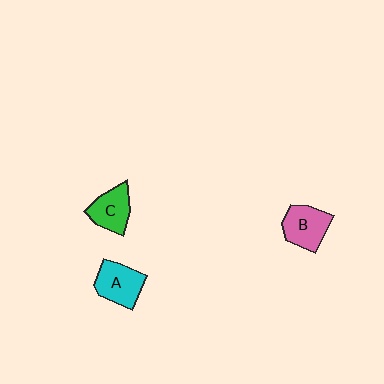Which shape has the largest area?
Shape A (cyan).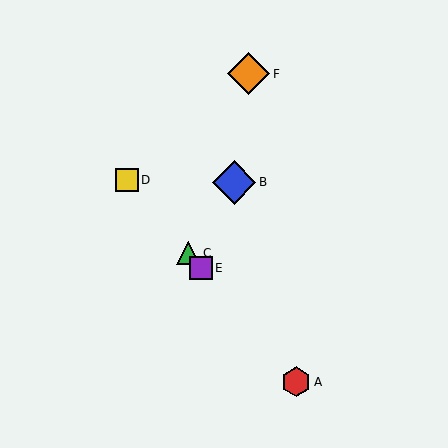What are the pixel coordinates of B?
Object B is at (234, 182).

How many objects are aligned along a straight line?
4 objects (A, C, D, E) are aligned along a straight line.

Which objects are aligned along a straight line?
Objects A, C, D, E are aligned along a straight line.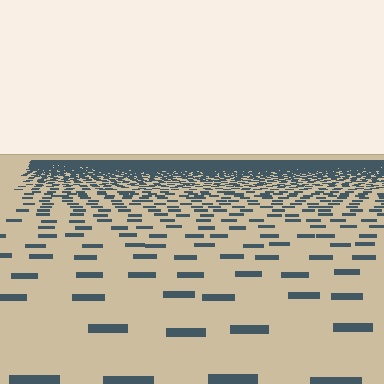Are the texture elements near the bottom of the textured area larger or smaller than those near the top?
Larger. Near the bottom, elements are closer to the viewer and appear at a bigger on-screen size.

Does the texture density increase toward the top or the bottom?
Density increases toward the top.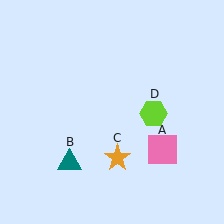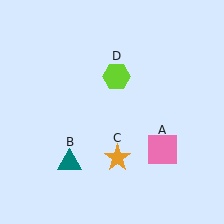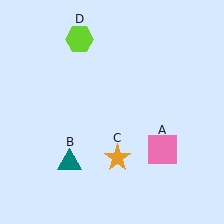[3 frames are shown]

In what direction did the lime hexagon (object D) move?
The lime hexagon (object D) moved up and to the left.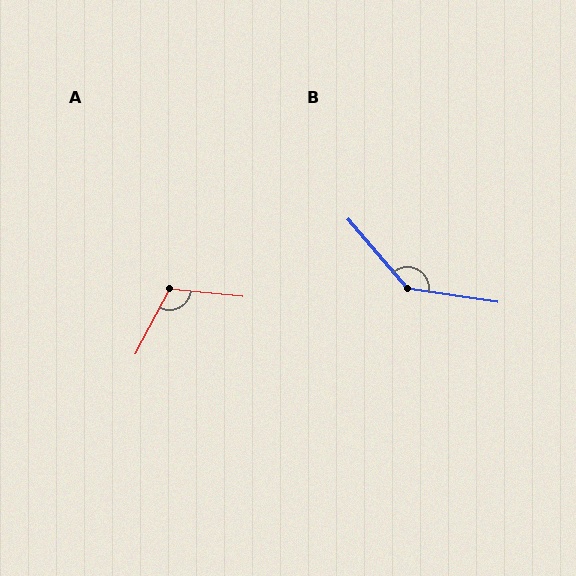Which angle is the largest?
B, at approximately 139 degrees.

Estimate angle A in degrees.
Approximately 112 degrees.